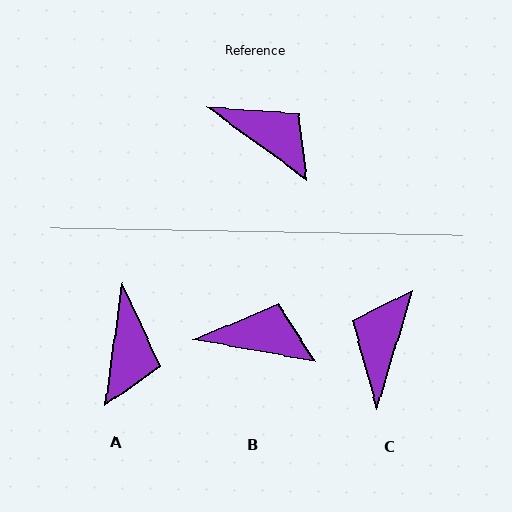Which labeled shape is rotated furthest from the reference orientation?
C, about 109 degrees away.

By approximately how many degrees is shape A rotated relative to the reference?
Approximately 62 degrees clockwise.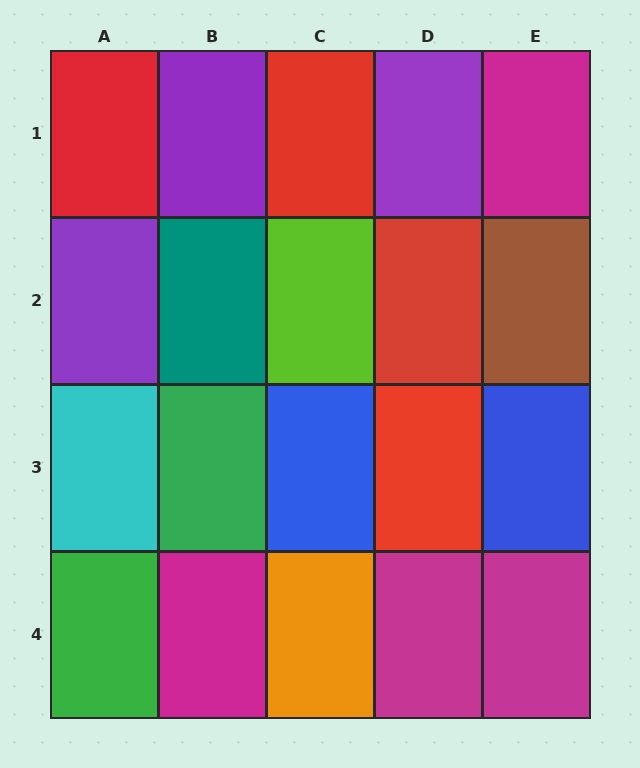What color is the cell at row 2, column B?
Teal.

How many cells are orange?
1 cell is orange.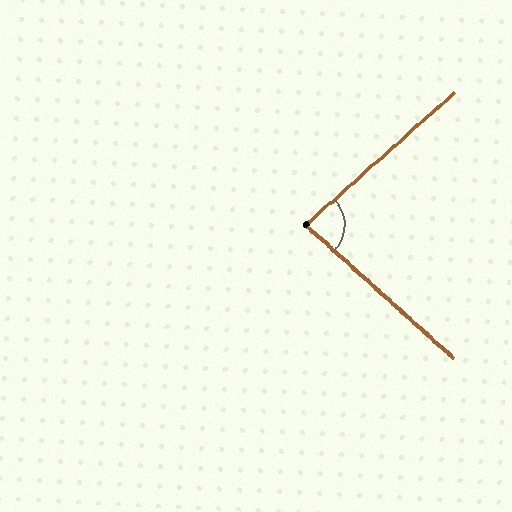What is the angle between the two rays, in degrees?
Approximately 84 degrees.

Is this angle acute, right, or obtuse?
It is acute.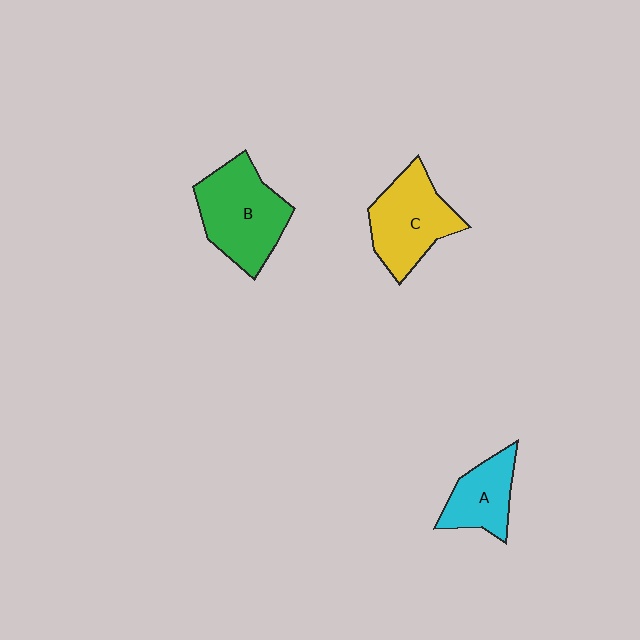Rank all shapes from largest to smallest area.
From largest to smallest: B (green), C (yellow), A (cyan).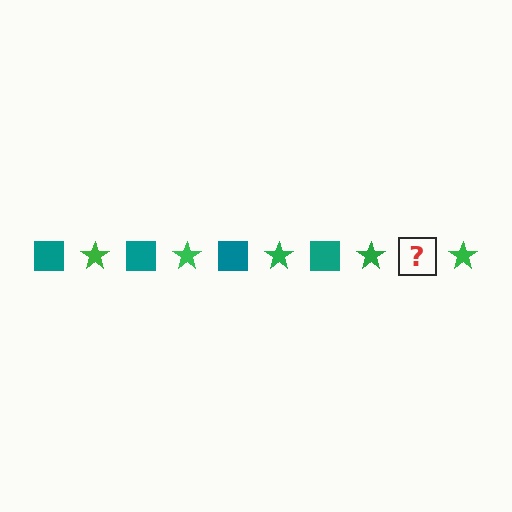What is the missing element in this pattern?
The missing element is a teal square.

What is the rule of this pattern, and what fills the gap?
The rule is that the pattern alternates between teal square and green star. The gap should be filled with a teal square.